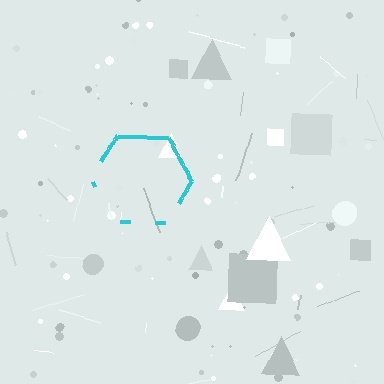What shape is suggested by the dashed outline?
The dashed outline suggests a hexagon.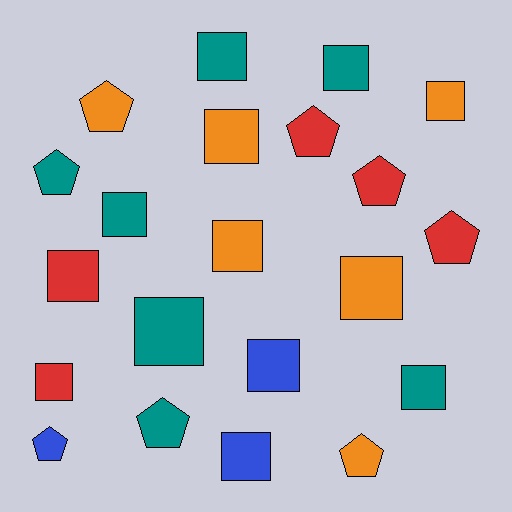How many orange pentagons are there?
There are 2 orange pentagons.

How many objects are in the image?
There are 21 objects.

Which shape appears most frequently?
Square, with 13 objects.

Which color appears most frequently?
Teal, with 7 objects.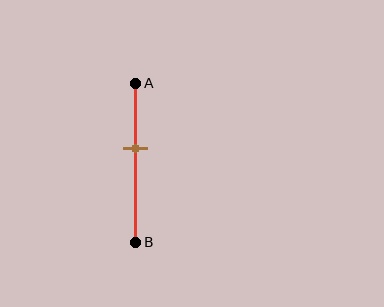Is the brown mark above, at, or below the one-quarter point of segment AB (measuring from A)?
The brown mark is below the one-quarter point of segment AB.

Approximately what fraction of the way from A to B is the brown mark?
The brown mark is approximately 40% of the way from A to B.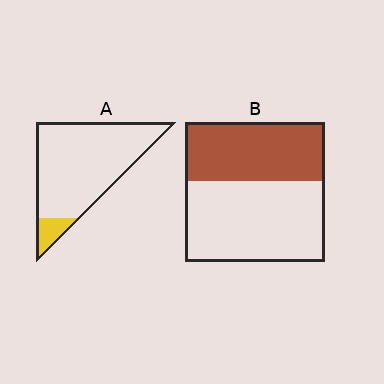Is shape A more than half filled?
No.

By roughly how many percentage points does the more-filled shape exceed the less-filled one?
By roughly 30 percentage points (B over A).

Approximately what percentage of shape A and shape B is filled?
A is approximately 10% and B is approximately 40%.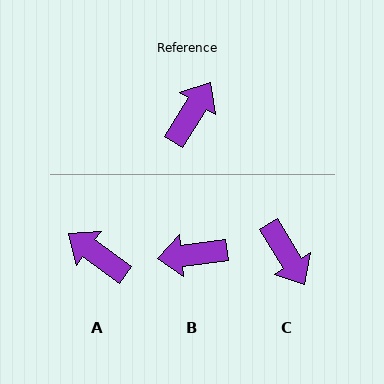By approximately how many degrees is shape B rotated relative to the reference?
Approximately 129 degrees counter-clockwise.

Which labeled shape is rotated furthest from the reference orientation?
B, about 129 degrees away.